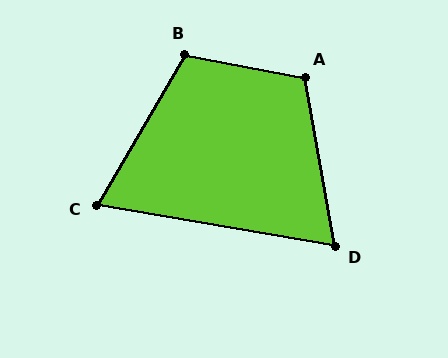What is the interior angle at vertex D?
Approximately 70 degrees (acute).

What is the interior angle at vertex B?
Approximately 110 degrees (obtuse).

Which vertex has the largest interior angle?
A, at approximately 111 degrees.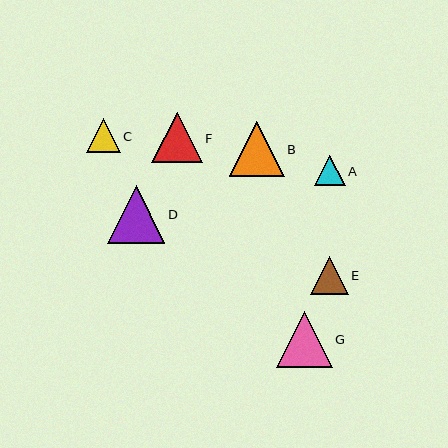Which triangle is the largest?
Triangle D is the largest with a size of approximately 57 pixels.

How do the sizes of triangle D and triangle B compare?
Triangle D and triangle B are approximately the same size.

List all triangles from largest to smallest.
From largest to smallest: D, G, B, F, E, C, A.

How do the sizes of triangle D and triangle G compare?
Triangle D and triangle G are approximately the same size.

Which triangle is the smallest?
Triangle A is the smallest with a size of approximately 30 pixels.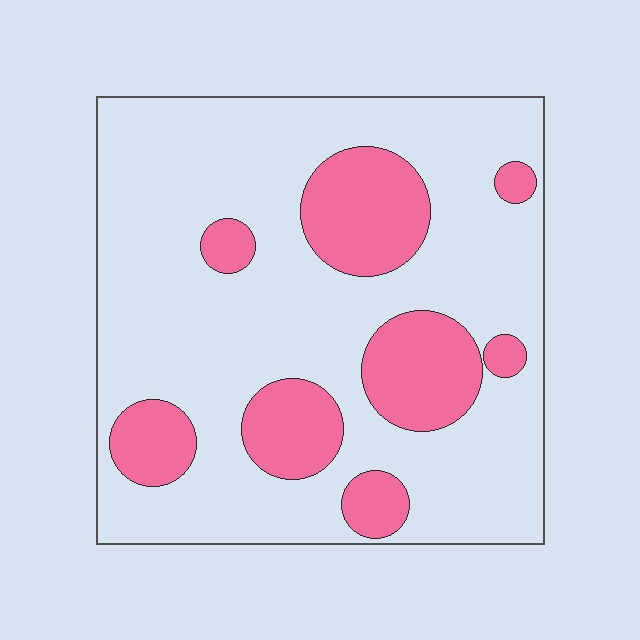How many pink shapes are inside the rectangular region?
8.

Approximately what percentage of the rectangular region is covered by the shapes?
Approximately 25%.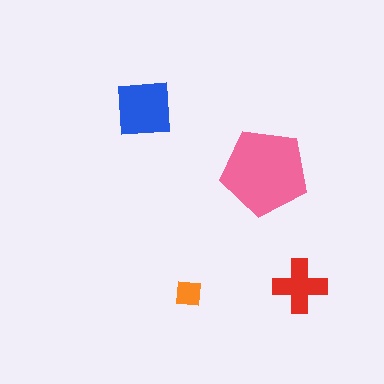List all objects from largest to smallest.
The pink pentagon, the blue square, the red cross, the orange square.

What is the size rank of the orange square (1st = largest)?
4th.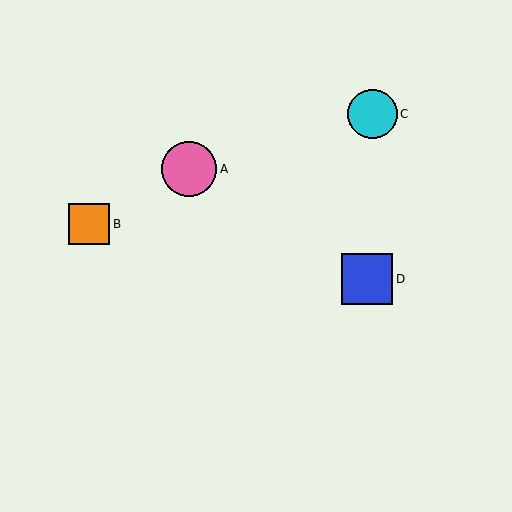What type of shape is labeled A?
Shape A is a pink circle.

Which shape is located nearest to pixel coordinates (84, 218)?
The orange square (labeled B) at (89, 224) is nearest to that location.